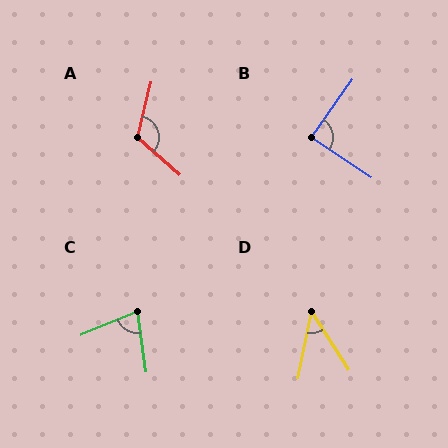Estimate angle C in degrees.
Approximately 76 degrees.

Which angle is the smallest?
D, at approximately 44 degrees.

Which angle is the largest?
A, at approximately 118 degrees.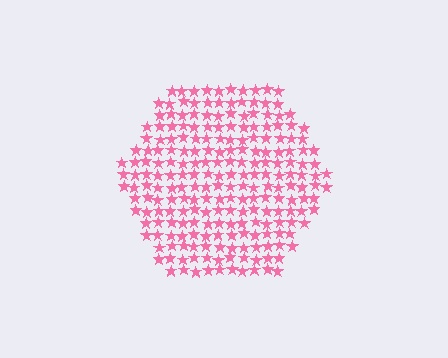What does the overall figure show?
The overall figure shows a hexagon.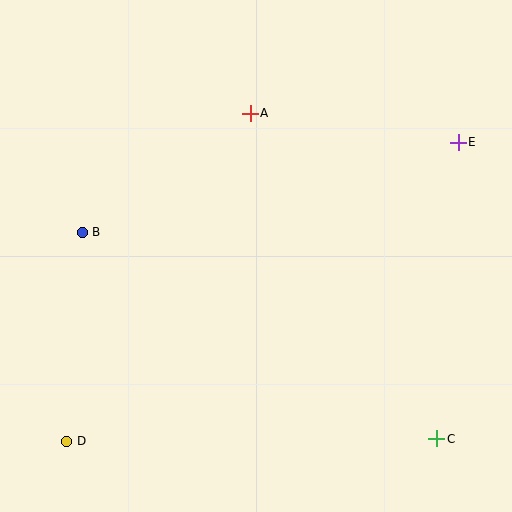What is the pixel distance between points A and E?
The distance between A and E is 210 pixels.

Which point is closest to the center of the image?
Point A at (250, 113) is closest to the center.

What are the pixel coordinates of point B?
Point B is at (82, 232).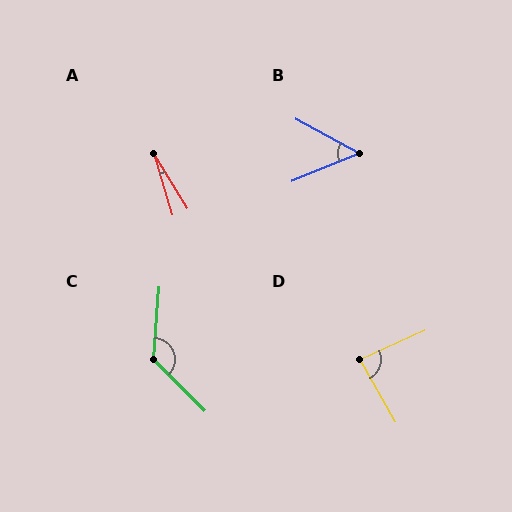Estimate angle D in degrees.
Approximately 85 degrees.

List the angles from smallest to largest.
A (15°), B (51°), D (85°), C (131°).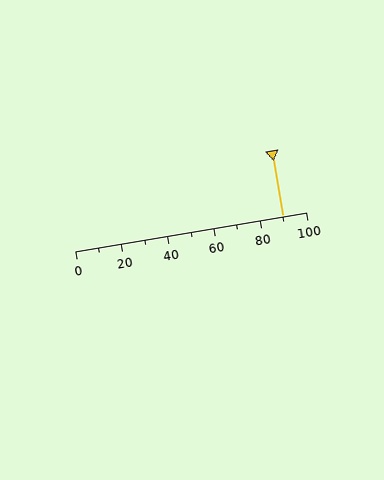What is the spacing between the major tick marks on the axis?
The major ticks are spaced 20 apart.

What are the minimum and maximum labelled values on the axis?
The axis runs from 0 to 100.